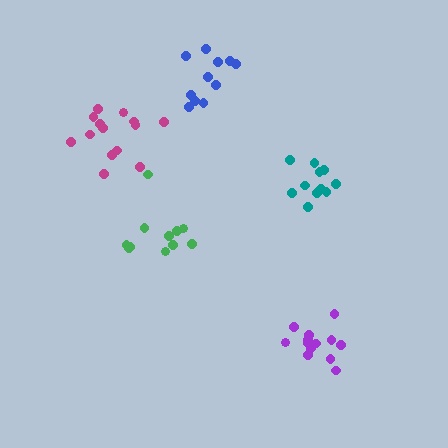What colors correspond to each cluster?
The clusters are colored: green, teal, purple, blue, magenta.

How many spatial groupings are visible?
There are 5 spatial groupings.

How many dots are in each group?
Group 1: 11 dots, Group 2: 11 dots, Group 3: 13 dots, Group 4: 11 dots, Group 5: 14 dots (60 total).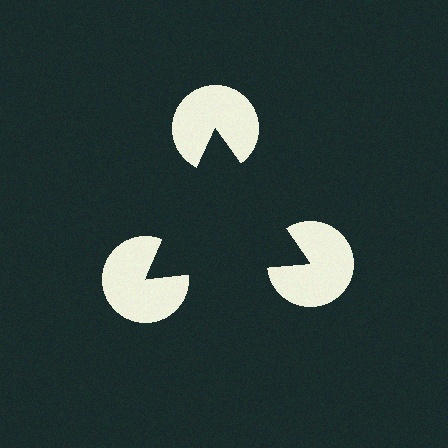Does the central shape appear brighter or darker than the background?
It typically appears slightly darker than the background, even though no actual brightness change is drawn.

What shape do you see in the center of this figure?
An illusory triangle — its edges are inferred from the aligned wedge cuts in the pac-man discs, not physically drawn.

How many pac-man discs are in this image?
There are 3 — one at each vertex of the illusory triangle.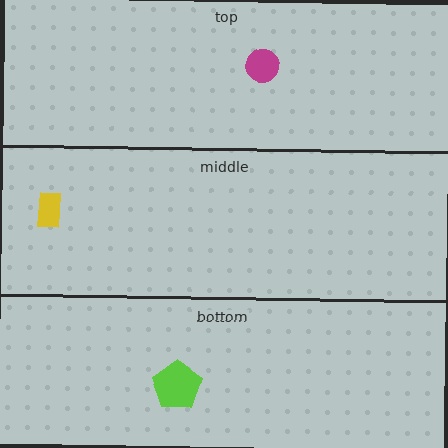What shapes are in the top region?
The magenta circle.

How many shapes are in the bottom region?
1.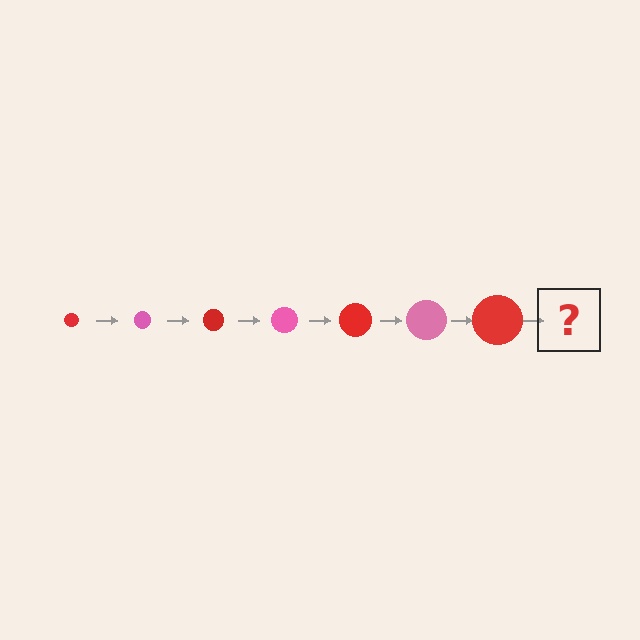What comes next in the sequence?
The next element should be a pink circle, larger than the previous one.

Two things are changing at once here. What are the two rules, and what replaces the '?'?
The two rules are that the circle grows larger each step and the color cycles through red and pink. The '?' should be a pink circle, larger than the previous one.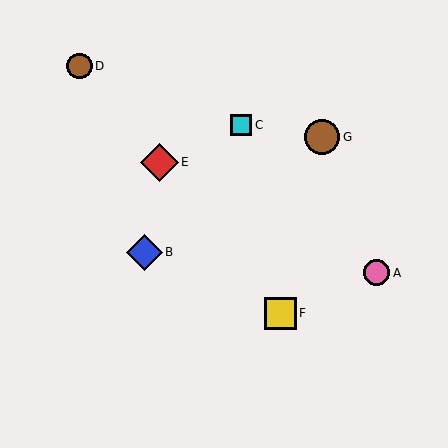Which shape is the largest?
The red diamond (labeled E) is the largest.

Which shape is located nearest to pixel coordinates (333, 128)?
The brown circle (labeled G) at (322, 137) is nearest to that location.